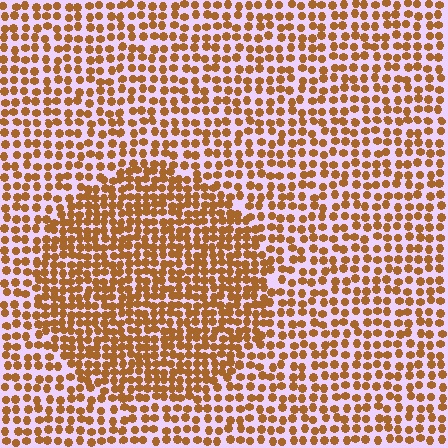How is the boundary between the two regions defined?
The boundary is defined by a change in element density (approximately 1.6x ratio). All elements are the same color, size, and shape.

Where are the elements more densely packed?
The elements are more densely packed inside the circle boundary.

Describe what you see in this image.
The image contains small brown elements arranged at two different densities. A circle-shaped region is visible where the elements are more densely packed than the surrounding area.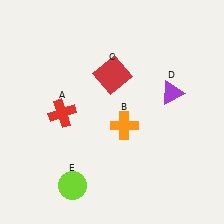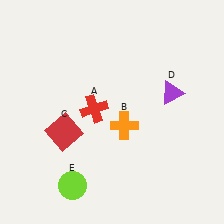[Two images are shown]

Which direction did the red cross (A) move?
The red cross (A) moved right.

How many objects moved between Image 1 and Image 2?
2 objects moved between the two images.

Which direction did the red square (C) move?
The red square (C) moved down.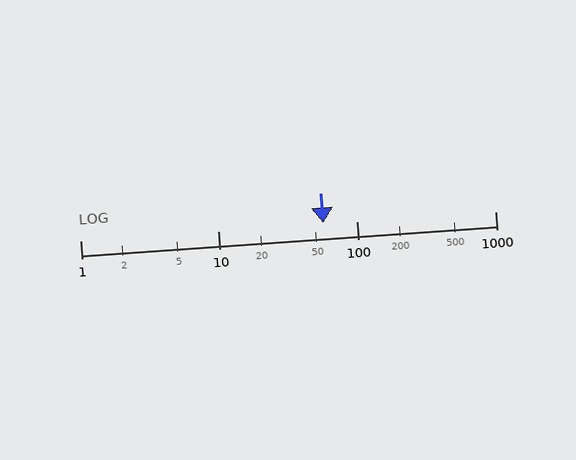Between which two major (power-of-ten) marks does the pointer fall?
The pointer is between 10 and 100.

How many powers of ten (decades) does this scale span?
The scale spans 3 decades, from 1 to 1000.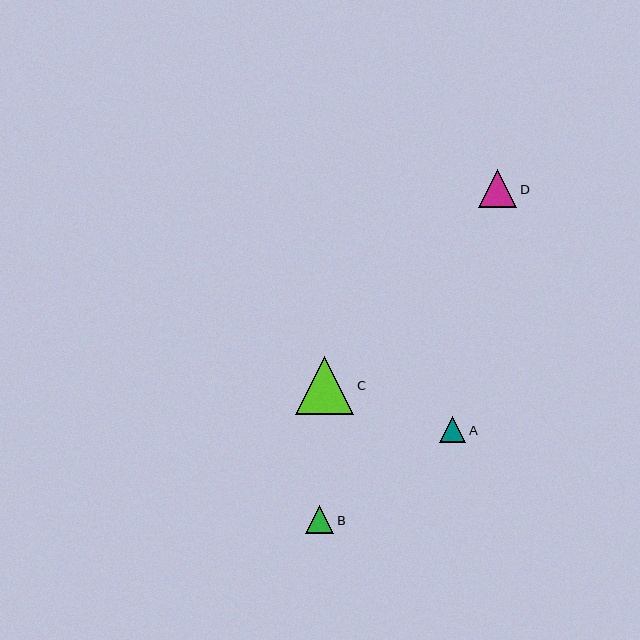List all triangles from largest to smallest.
From largest to smallest: C, D, B, A.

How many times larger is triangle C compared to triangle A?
Triangle C is approximately 2.2 times the size of triangle A.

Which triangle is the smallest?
Triangle A is the smallest with a size of approximately 26 pixels.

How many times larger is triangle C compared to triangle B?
Triangle C is approximately 2.1 times the size of triangle B.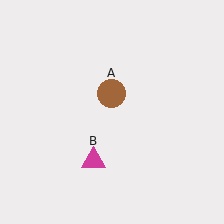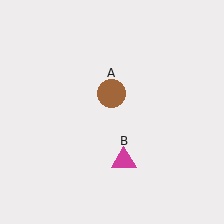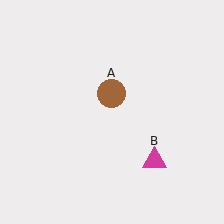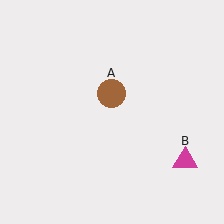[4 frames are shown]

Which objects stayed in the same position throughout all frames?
Brown circle (object A) remained stationary.